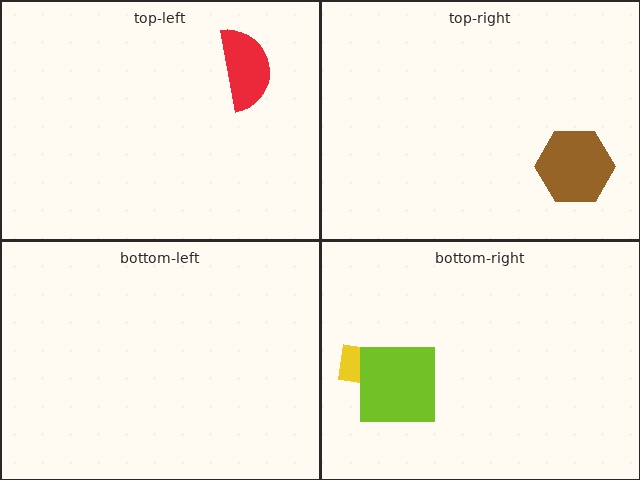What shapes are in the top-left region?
The red semicircle.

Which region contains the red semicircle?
The top-left region.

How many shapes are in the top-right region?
1.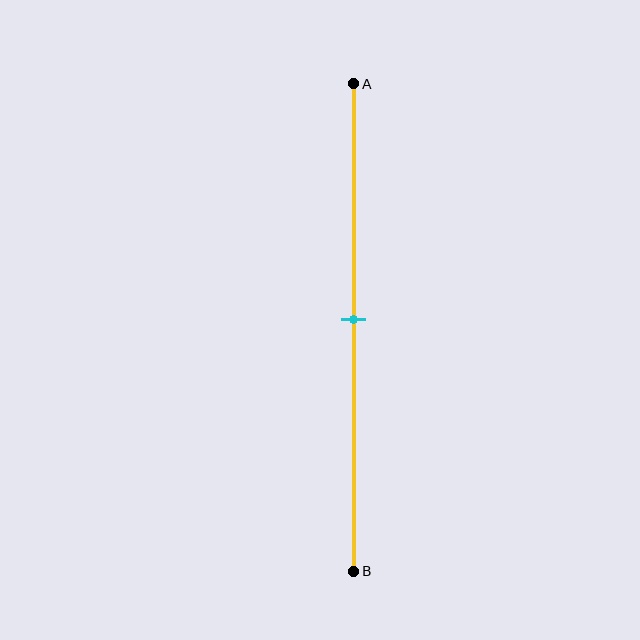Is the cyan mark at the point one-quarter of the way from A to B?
No, the mark is at about 50% from A, not at the 25% one-quarter point.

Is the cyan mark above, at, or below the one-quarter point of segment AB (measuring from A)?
The cyan mark is below the one-quarter point of segment AB.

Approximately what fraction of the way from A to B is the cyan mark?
The cyan mark is approximately 50% of the way from A to B.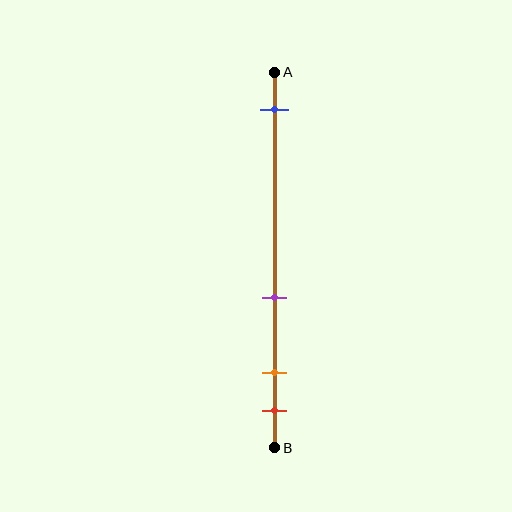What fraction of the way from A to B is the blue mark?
The blue mark is approximately 10% (0.1) of the way from A to B.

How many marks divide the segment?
There are 4 marks dividing the segment.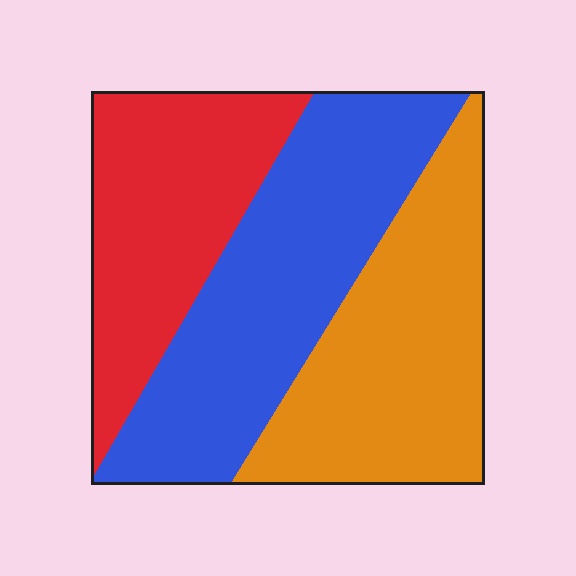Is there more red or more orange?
Orange.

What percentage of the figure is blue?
Blue takes up between a third and a half of the figure.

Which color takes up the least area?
Red, at roughly 30%.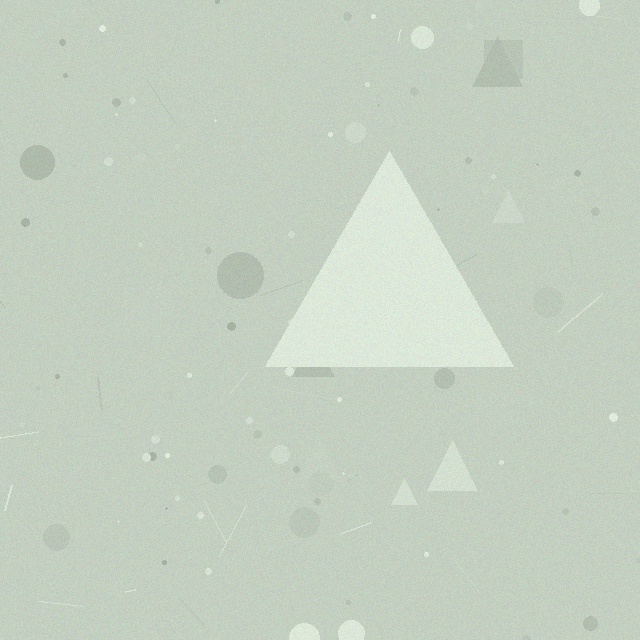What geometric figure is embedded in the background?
A triangle is embedded in the background.